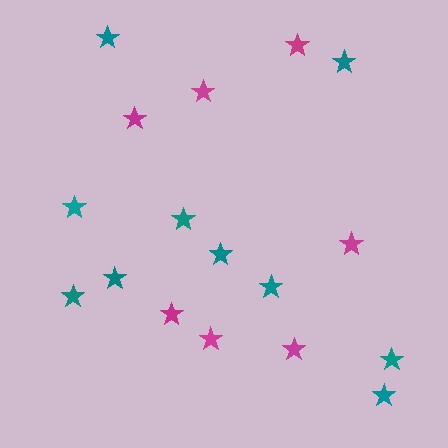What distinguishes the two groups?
There are 2 groups: one group of magenta stars (7) and one group of teal stars (10).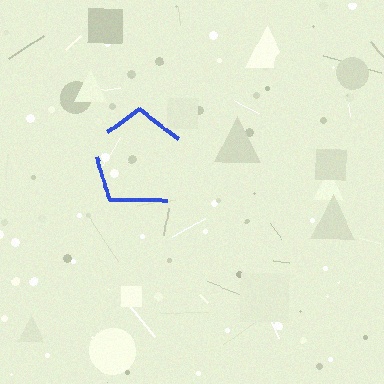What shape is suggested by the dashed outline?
The dashed outline suggests a pentagon.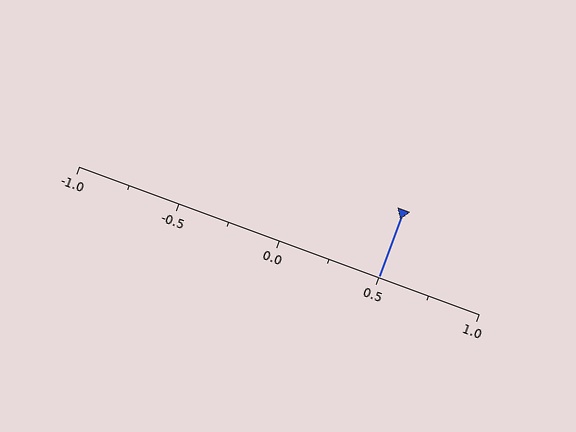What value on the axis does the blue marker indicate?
The marker indicates approximately 0.5.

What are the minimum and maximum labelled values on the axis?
The axis runs from -1.0 to 1.0.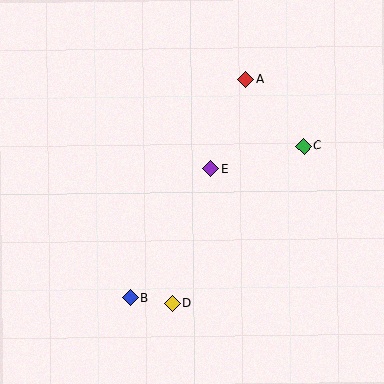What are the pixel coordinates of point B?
Point B is at (130, 298).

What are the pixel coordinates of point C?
Point C is at (304, 146).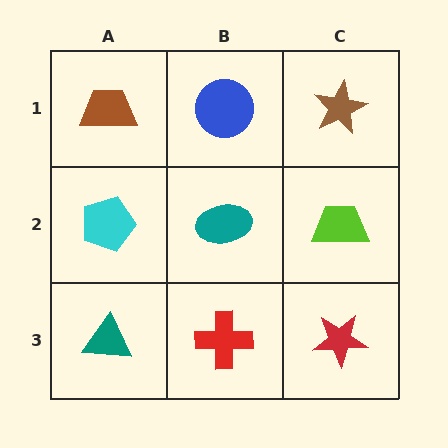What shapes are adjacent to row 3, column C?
A lime trapezoid (row 2, column C), a red cross (row 3, column B).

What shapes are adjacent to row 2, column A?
A brown trapezoid (row 1, column A), a teal triangle (row 3, column A), a teal ellipse (row 2, column B).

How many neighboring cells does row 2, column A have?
3.